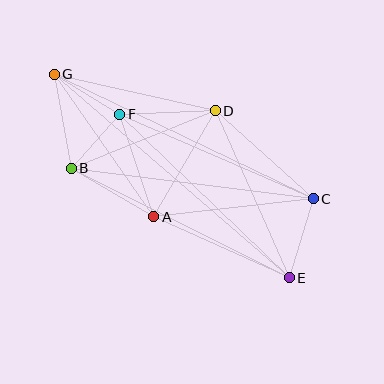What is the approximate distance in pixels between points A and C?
The distance between A and C is approximately 161 pixels.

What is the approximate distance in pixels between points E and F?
The distance between E and F is approximately 236 pixels.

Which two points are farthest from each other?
Points E and G are farthest from each other.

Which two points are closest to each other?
Points B and F are closest to each other.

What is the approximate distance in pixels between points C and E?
The distance between C and E is approximately 82 pixels.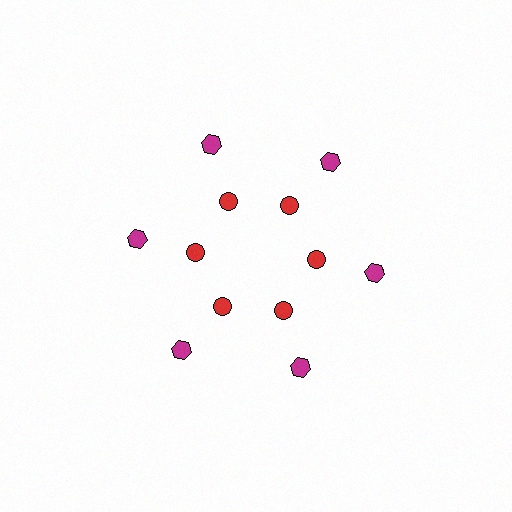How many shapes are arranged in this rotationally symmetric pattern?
There are 12 shapes, arranged in 6 groups of 2.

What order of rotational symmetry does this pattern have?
This pattern has 6-fold rotational symmetry.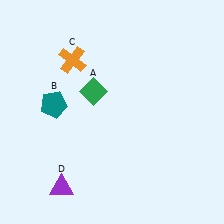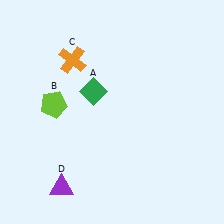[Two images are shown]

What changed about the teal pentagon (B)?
In Image 1, B is teal. In Image 2, it changed to lime.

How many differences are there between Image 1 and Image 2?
There is 1 difference between the two images.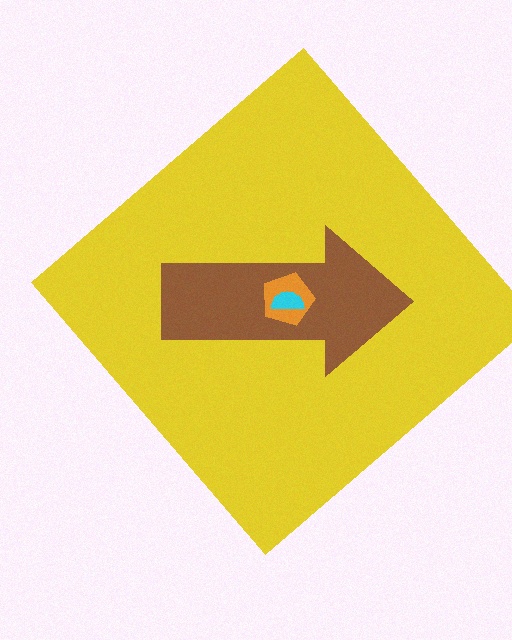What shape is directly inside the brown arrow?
The orange pentagon.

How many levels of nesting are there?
4.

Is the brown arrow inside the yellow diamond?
Yes.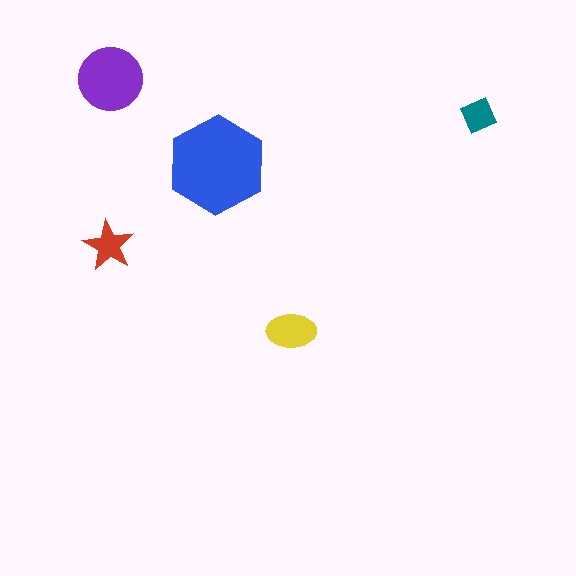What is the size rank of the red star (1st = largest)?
4th.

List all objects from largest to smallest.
The blue hexagon, the purple circle, the yellow ellipse, the red star, the teal square.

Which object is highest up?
The purple circle is topmost.